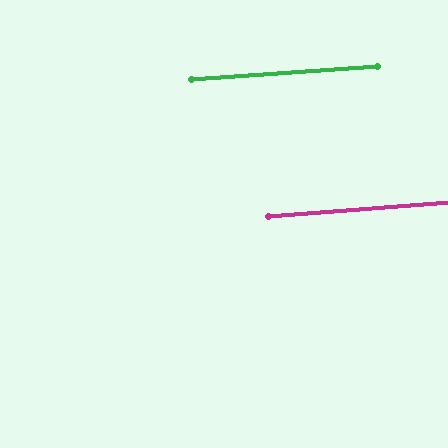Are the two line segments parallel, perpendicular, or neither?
Parallel — their directions differ by only 0.5°.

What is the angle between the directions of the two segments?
Approximately 0 degrees.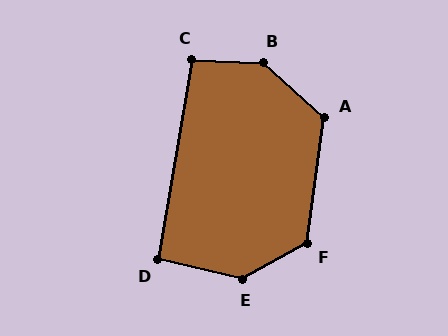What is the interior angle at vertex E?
Approximately 138 degrees (obtuse).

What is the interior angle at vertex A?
Approximately 124 degrees (obtuse).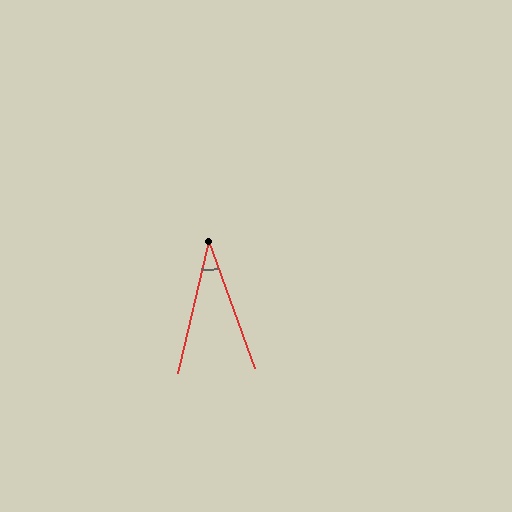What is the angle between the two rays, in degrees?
Approximately 33 degrees.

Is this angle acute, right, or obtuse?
It is acute.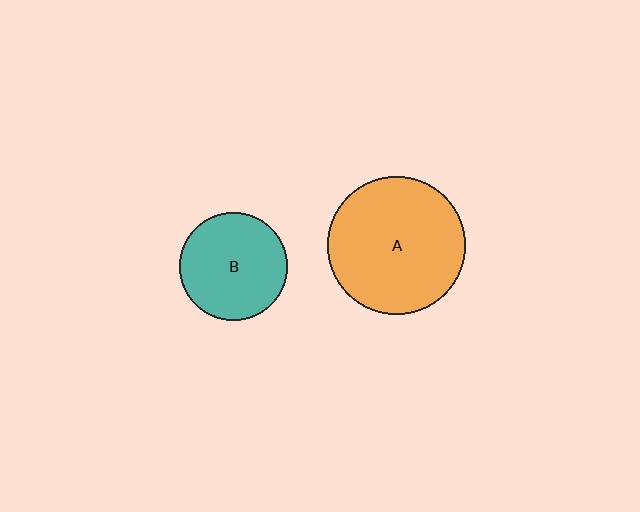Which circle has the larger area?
Circle A (orange).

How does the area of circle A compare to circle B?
Approximately 1.6 times.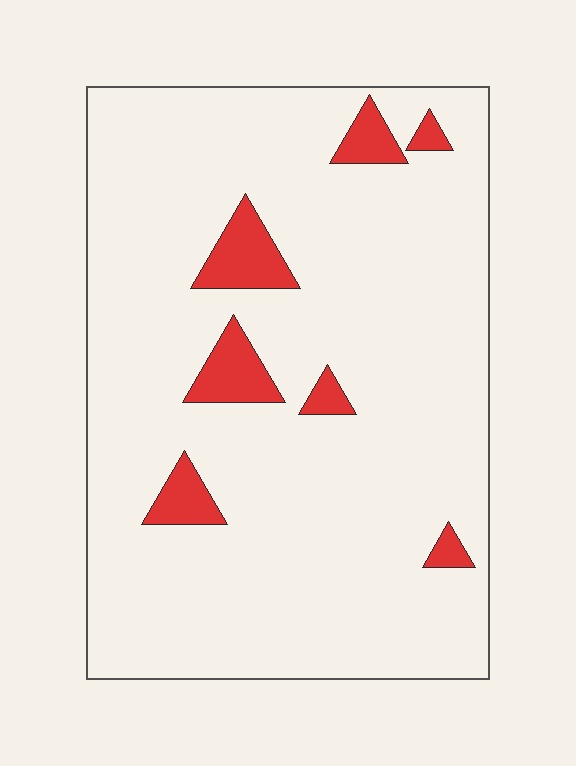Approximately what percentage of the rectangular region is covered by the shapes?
Approximately 10%.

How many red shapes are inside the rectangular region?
7.